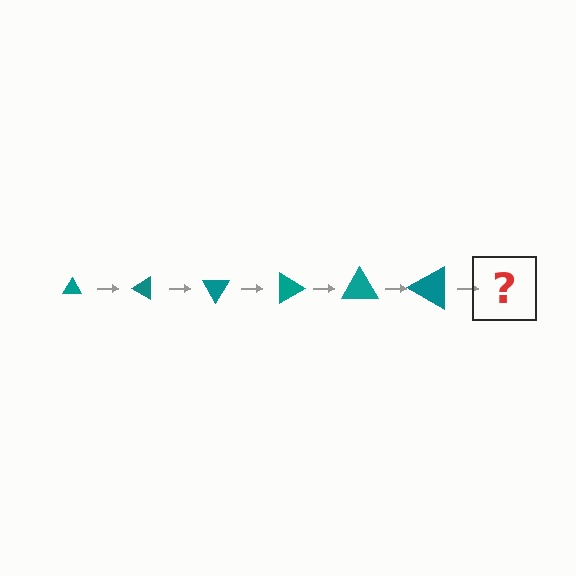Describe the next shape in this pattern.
It should be a triangle, larger than the previous one and rotated 180 degrees from the start.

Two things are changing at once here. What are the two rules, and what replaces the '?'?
The two rules are that the triangle grows larger each step and it rotates 30 degrees each step. The '?' should be a triangle, larger than the previous one and rotated 180 degrees from the start.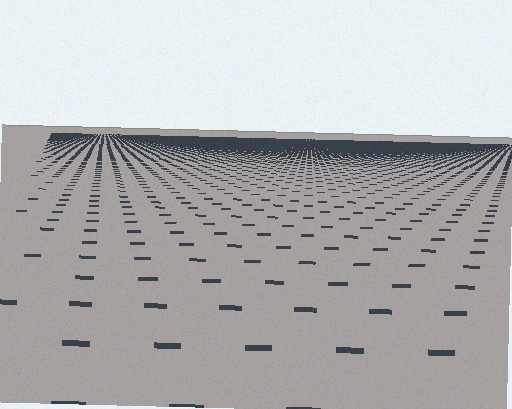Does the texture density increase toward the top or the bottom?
Density increases toward the top.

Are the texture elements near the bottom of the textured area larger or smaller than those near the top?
Larger. Near the bottom, elements are closer to the viewer and appear at a bigger on-screen size.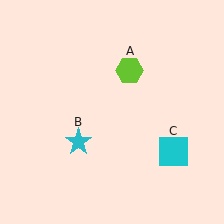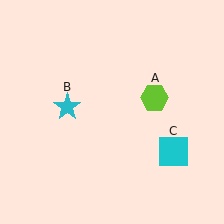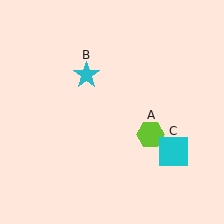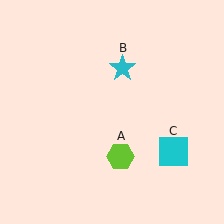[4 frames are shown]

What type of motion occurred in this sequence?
The lime hexagon (object A), cyan star (object B) rotated clockwise around the center of the scene.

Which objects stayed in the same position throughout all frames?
Cyan square (object C) remained stationary.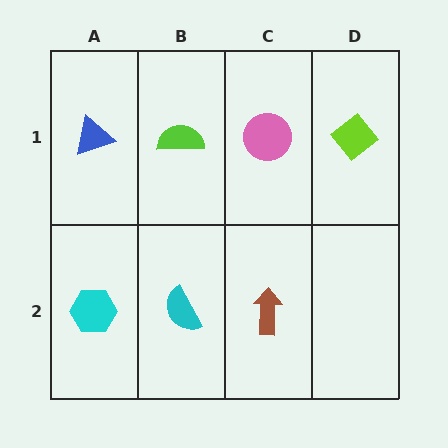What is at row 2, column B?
A cyan semicircle.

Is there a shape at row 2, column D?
No, that cell is empty.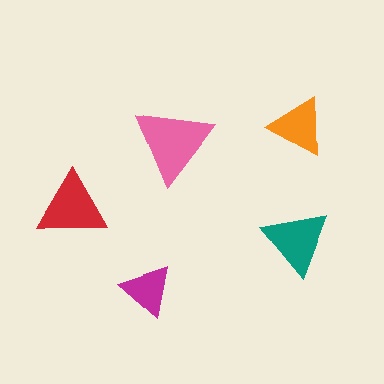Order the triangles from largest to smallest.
the pink one, the red one, the teal one, the orange one, the magenta one.